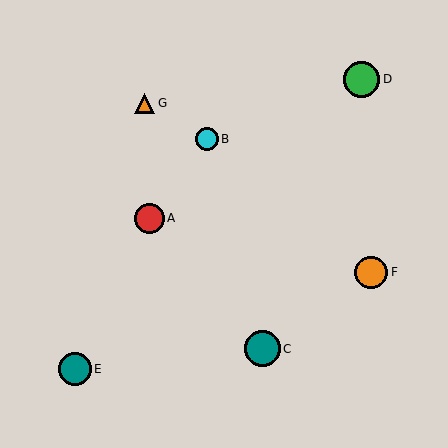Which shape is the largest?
The teal circle (labeled C) is the largest.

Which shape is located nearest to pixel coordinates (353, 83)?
The green circle (labeled D) at (362, 79) is nearest to that location.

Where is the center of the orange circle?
The center of the orange circle is at (371, 272).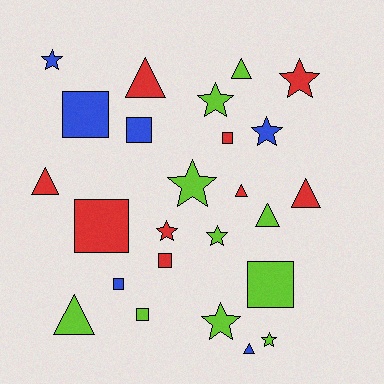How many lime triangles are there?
There are 3 lime triangles.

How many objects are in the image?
There are 25 objects.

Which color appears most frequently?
Lime, with 10 objects.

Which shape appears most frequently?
Star, with 9 objects.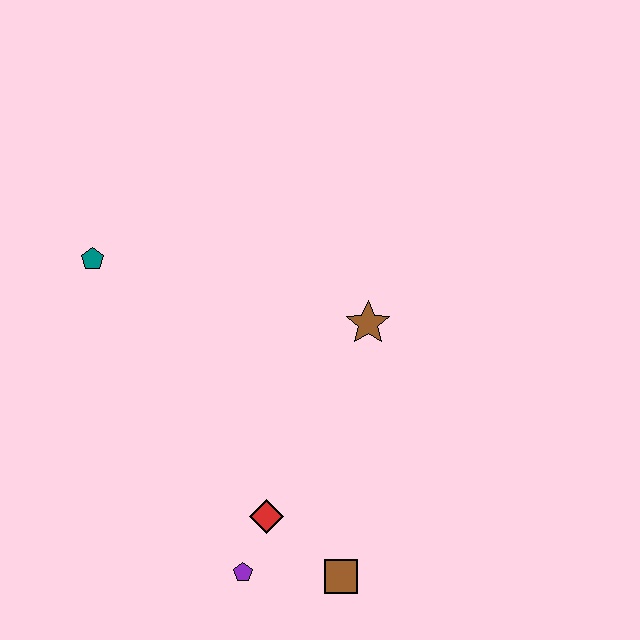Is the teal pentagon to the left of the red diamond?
Yes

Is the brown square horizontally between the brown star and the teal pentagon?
Yes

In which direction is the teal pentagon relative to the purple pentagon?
The teal pentagon is above the purple pentagon.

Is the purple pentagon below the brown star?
Yes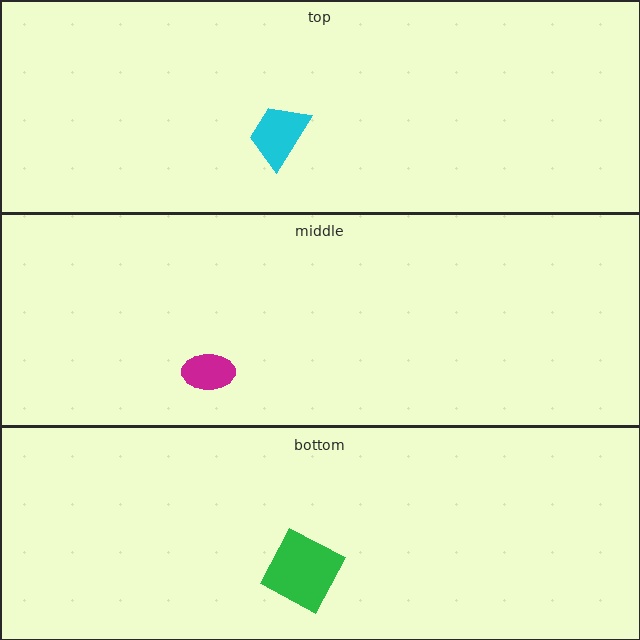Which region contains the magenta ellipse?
The middle region.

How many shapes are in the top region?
1.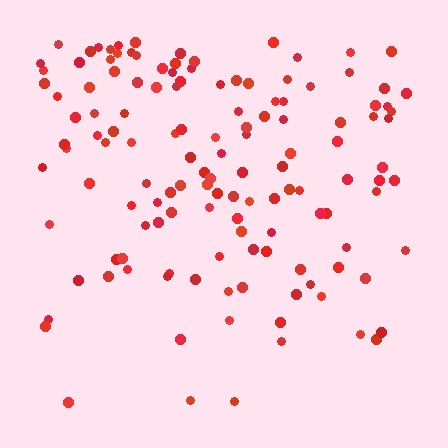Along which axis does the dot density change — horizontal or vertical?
Vertical.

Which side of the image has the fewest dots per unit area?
The bottom.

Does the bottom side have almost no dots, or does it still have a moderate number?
Still a moderate number, just noticeably fewer than the top.